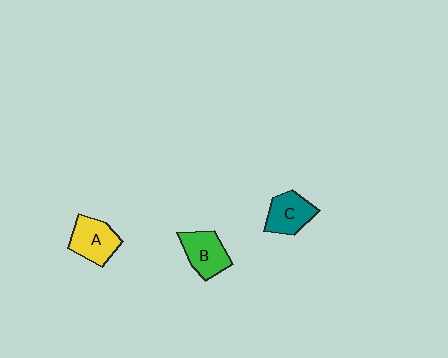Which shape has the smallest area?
Shape C (teal).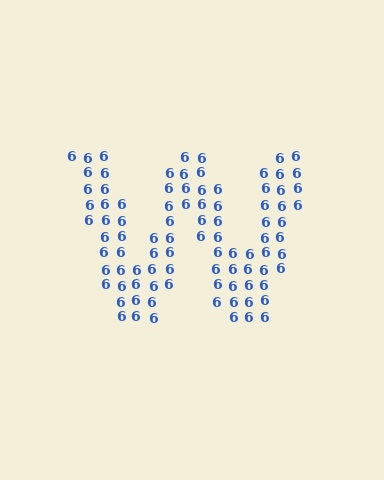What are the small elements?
The small elements are digit 6's.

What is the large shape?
The large shape is the letter W.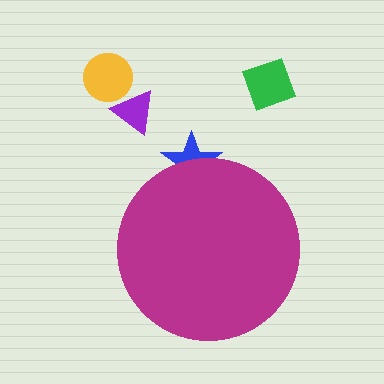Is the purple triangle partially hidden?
No, the purple triangle is fully visible.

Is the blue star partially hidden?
Yes, the blue star is partially hidden behind the magenta circle.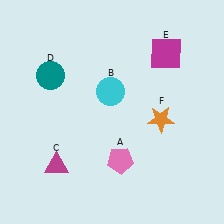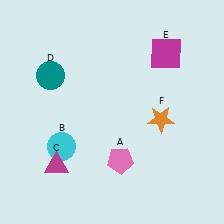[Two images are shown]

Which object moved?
The cyan circle (B) moved down.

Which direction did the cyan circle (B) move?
The cyan circle (B) moved down.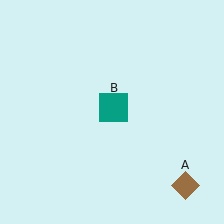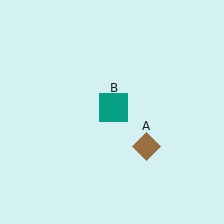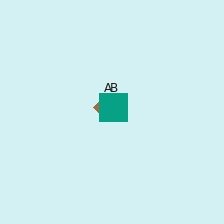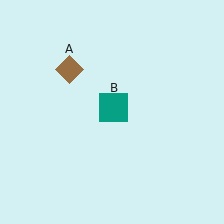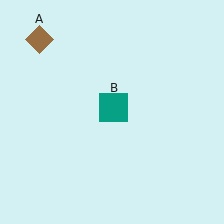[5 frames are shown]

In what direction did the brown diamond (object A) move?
The brown diamond (object A) moved up and to the left.